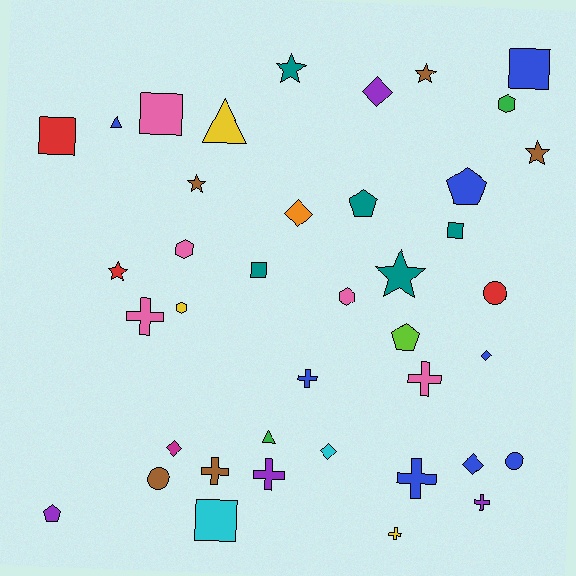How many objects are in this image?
There are 40 objects.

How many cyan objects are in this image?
There are 2 cyan objects.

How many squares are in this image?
There are 6 squares.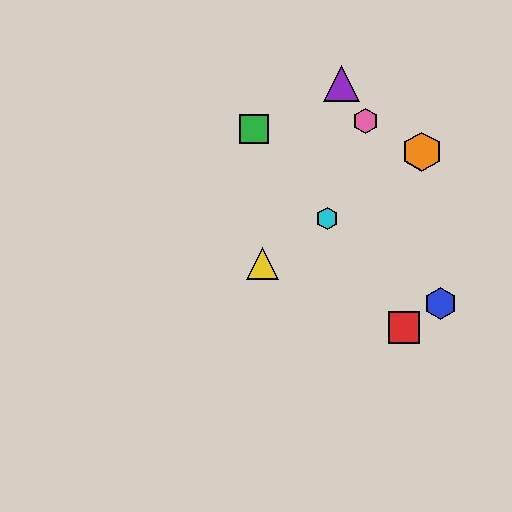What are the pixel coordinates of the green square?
The green square is at (254, 129).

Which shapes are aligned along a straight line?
The yellow triangle, the orange hexagon, the cyan hexagon are aligned along a straight line.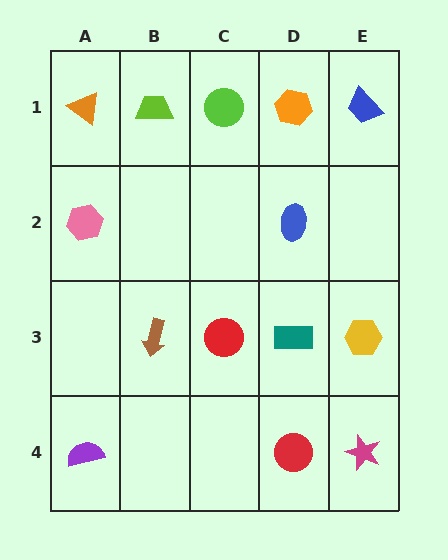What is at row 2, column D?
A blue ellipse.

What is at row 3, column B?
A brown arrow.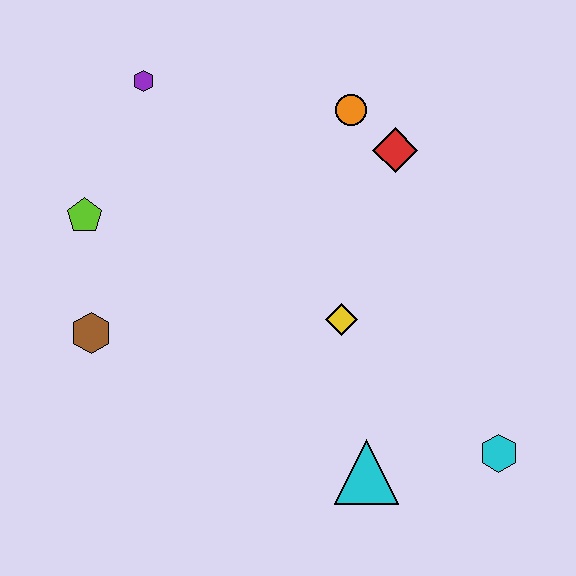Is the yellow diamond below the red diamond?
Yes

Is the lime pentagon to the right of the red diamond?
No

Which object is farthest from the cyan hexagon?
The purple hexagon is farthest from the cyan hexagon.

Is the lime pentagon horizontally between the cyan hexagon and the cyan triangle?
No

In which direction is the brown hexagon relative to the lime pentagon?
The brown hexagon is below the lime pentagon.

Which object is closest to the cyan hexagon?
The cyan triangle is closest to the cyan hexagon.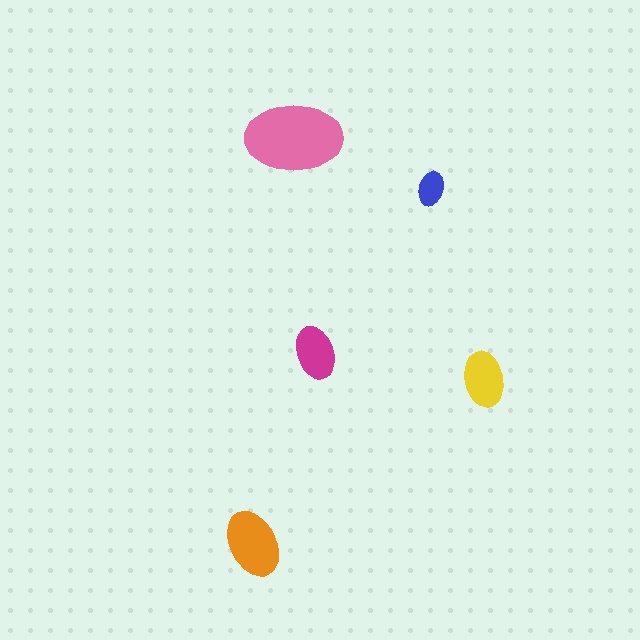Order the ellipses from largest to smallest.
the pink one, the orange one, the yellow one, the magenta one, the blue one.